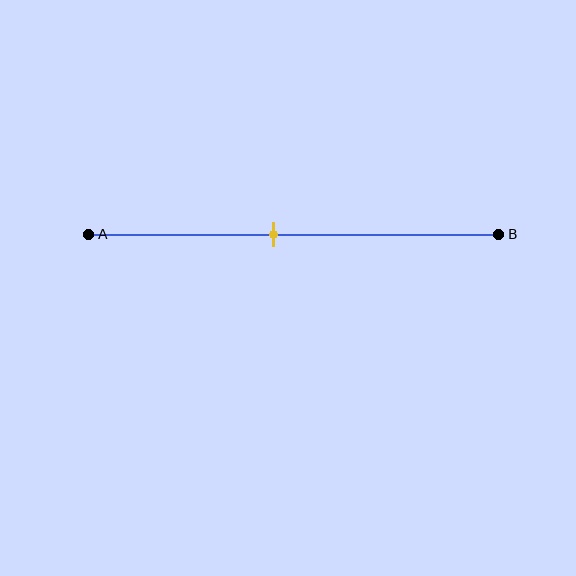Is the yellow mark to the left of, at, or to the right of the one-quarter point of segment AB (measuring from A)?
The yellow mark is to the right of the one-quarter point of segment AB.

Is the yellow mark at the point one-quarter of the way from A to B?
No, the mark is at about 45% from A, not at the 25% one-quarter point.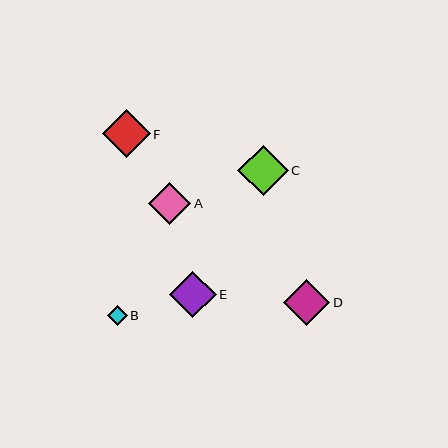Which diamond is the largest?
Diamond C is the largest with a size of approximately 51 pixels.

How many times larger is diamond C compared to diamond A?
Diamond C is approximately 1.2 times the size of diamond A.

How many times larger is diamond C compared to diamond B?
Diamond C is approximately 2.5 times the size of diamond B.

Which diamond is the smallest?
Diamond B is the smallest with a size of approximately 20 pixels.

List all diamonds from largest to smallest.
From largest to smallest: C, F, E, D, A, B.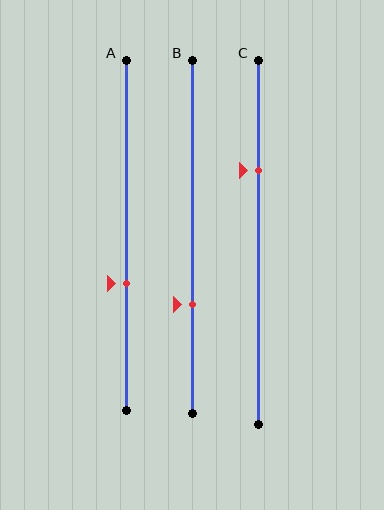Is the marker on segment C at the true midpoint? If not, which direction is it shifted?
No, the marker on segment C is shifted upward by about 20% of the segment length.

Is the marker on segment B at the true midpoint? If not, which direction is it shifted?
No, the marker on segment B is shifted downward by about 19% of the segment length.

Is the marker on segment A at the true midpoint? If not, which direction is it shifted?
No, the marker on segment A is shifted downward by about 14% of the segment length.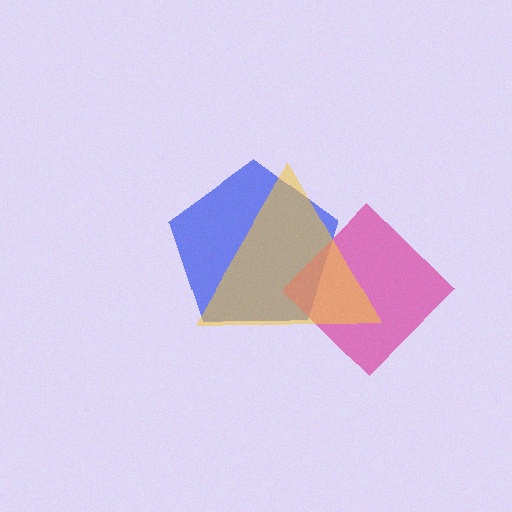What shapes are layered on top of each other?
The layered shapes are: a blue pentagon, a magenta diamond, a yellow triangle.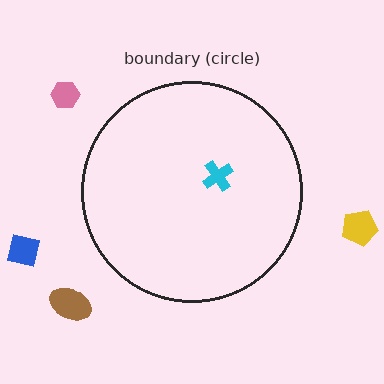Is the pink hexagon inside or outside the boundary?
Outside.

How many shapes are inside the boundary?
1 inside, 4 outside.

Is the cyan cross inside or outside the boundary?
Inside.